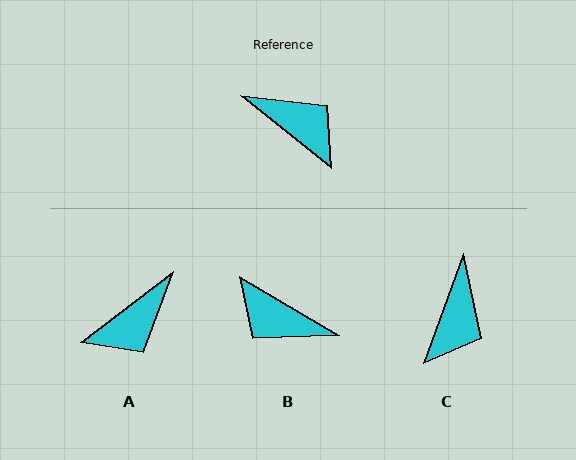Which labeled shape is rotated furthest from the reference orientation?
B, about 171 degrees away.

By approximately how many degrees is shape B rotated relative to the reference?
Approximately 171 degrees clockwise.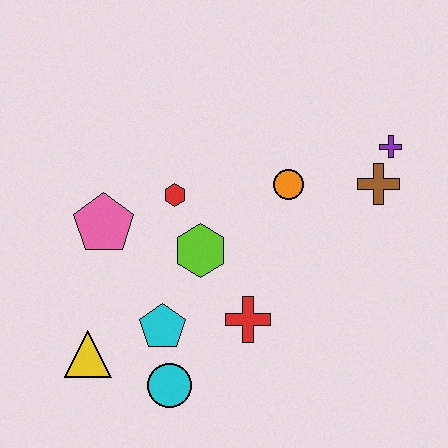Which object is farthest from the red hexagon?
The purple cross is farthest from the red hexagon.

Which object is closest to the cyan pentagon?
The cyan circle is closest to the cyan pentagon.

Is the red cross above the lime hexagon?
No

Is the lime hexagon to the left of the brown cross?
Yes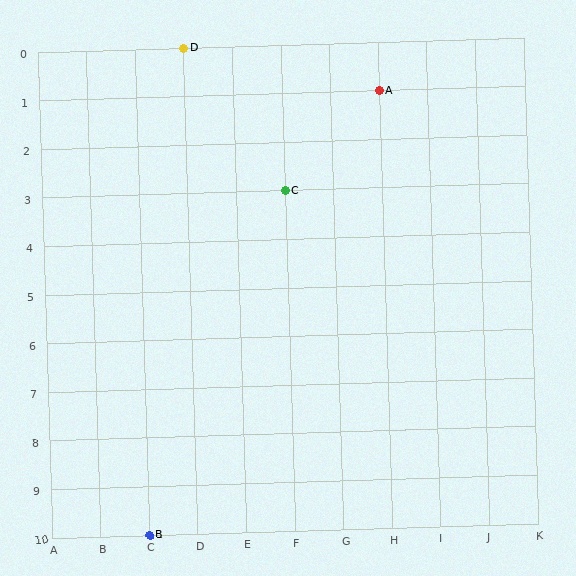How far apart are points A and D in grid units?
Points A and D are 4 columns and 1 row apart (about 4.1 grid units diagonally).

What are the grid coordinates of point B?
Point B is at grid coordinates (C, 10).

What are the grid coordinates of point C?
Point C is at grid coordinates (F, 3).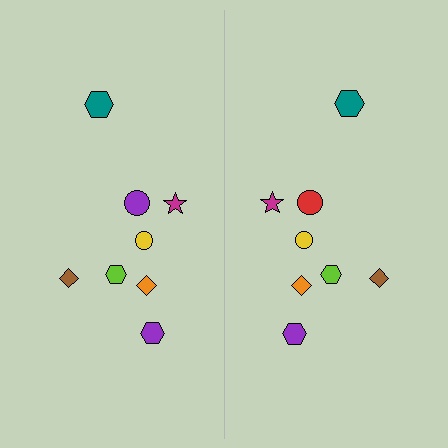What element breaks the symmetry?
The red circle on the right side breaks the symmetry — its mirror counterpart is purple.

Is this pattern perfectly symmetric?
No, the pattern is not perfectly symmetric. The red circle on the right side breaks the symmetry — its mirror counterpart is purple.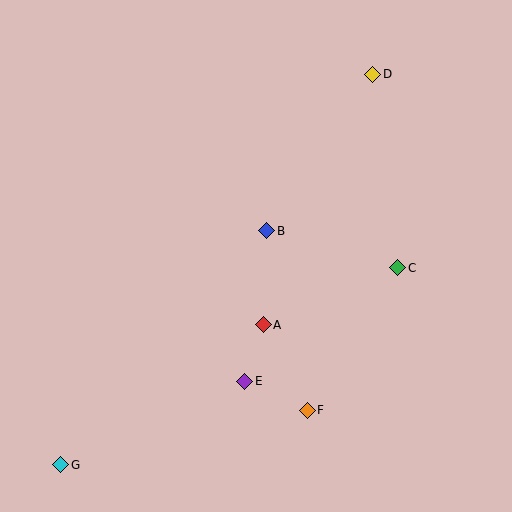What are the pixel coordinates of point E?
Point E is at (245, 381).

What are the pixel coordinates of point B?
Point B is at (267, 231).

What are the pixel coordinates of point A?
Point A is at (263, 325).